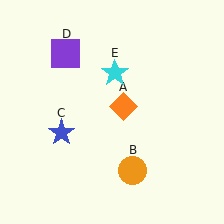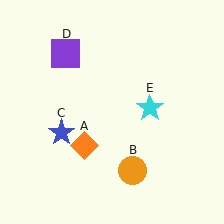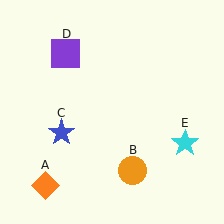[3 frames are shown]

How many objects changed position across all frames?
2 objects changed position: orange diamond (object A), cyan star (object E).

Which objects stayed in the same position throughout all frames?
Orange circle (object B) and blue star (object C) and purple square (object D) remained stationary.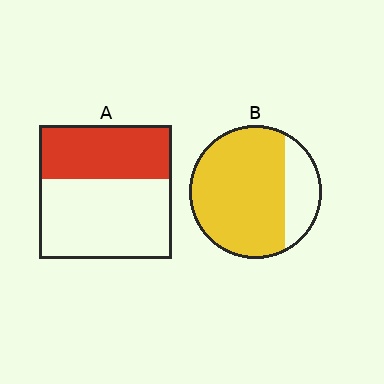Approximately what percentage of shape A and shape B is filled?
A is approximately 40% and B is approximately 75%.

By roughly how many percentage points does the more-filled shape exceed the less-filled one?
By roughly 35 percentage points (B over A).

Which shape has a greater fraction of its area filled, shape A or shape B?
Shape B.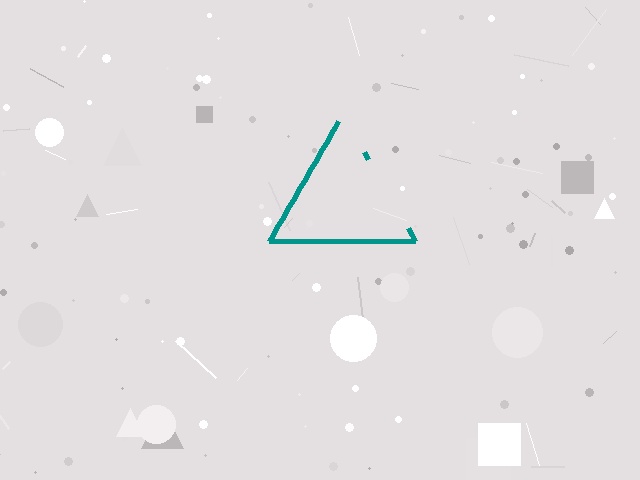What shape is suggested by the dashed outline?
The dashed outline suggests a triangle.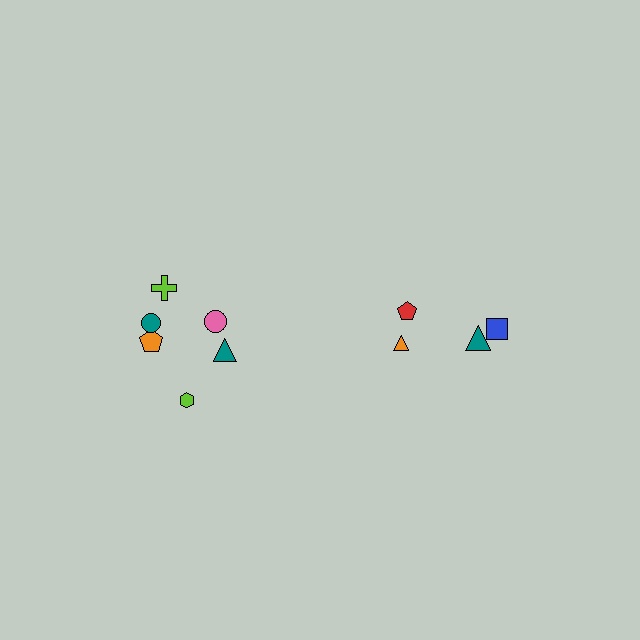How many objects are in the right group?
There are 4 objects.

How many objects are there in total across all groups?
There are 10 objects.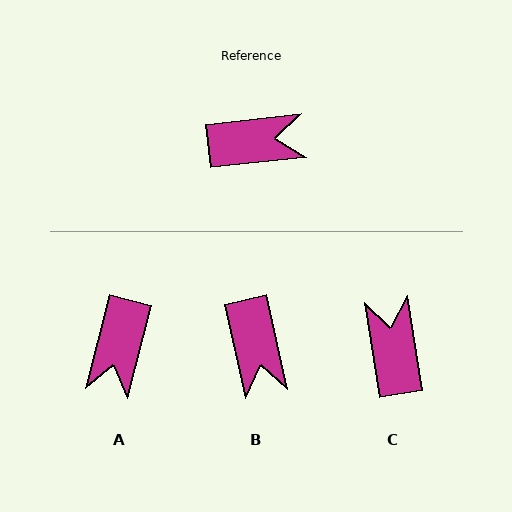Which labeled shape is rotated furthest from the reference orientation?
A, about 110 degrees away.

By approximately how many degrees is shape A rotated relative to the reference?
Approximately 110 degrees clockwise.